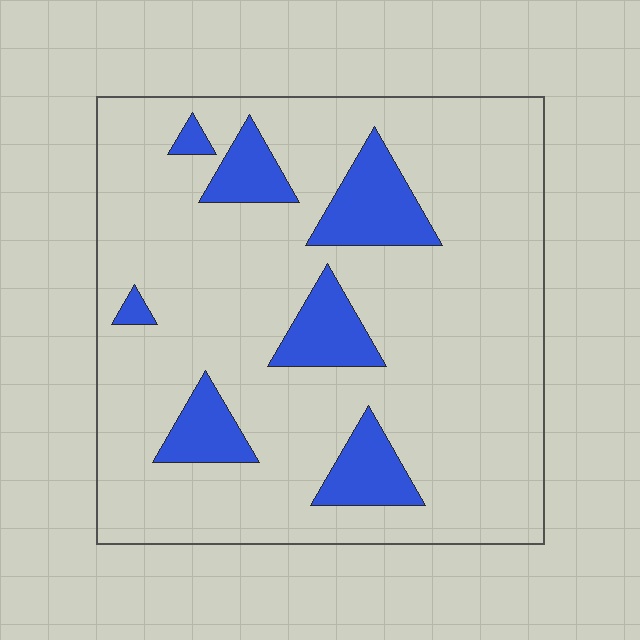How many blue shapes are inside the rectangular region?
7.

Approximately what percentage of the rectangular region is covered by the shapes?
Approximately 15%.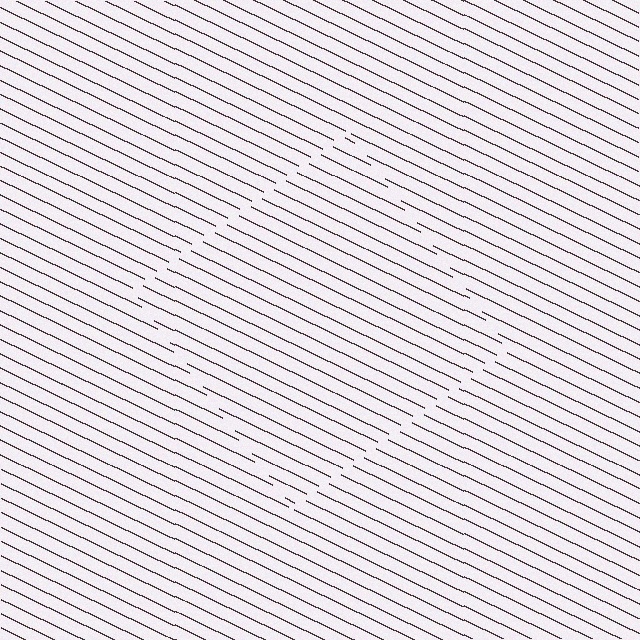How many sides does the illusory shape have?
4 sides — the line-ends trace a square.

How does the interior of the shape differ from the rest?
The interior of the shape contains the same grating, shifted by half a period — the contour is defined by the phase discontinuity where line-ends from the inner and outer gratings abut.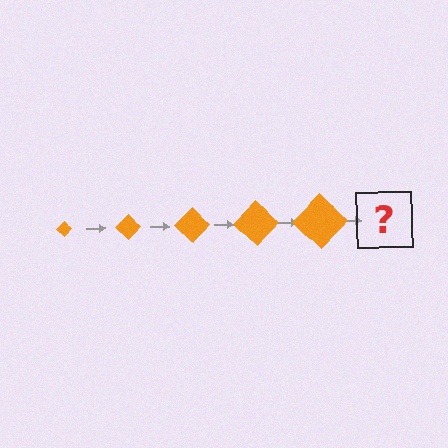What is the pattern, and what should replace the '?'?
The pattern is that the diamond gets progressively larger each step. The '?' should be an orange diamond, larger than the previous one.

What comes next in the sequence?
The next element should be an orange diamond, larger than the previous one.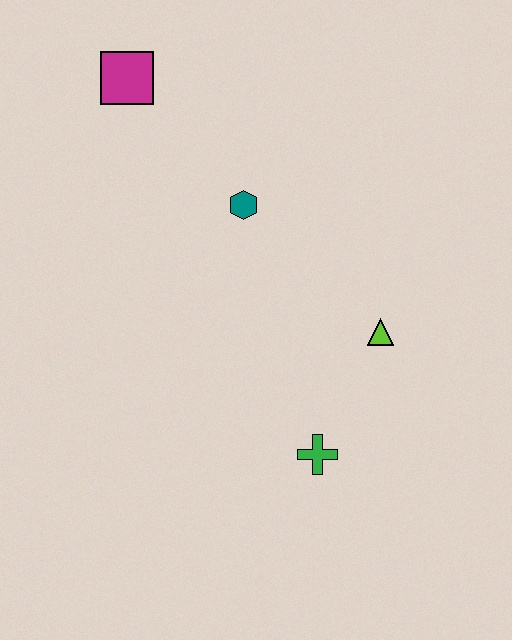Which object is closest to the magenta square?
The teal hexagon is closest to the magenta square.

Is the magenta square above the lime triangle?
Yes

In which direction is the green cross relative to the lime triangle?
The green cross is below the lime triangle.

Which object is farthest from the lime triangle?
The magenta square is farthest from the lime triangle.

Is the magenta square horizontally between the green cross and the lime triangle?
No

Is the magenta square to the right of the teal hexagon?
No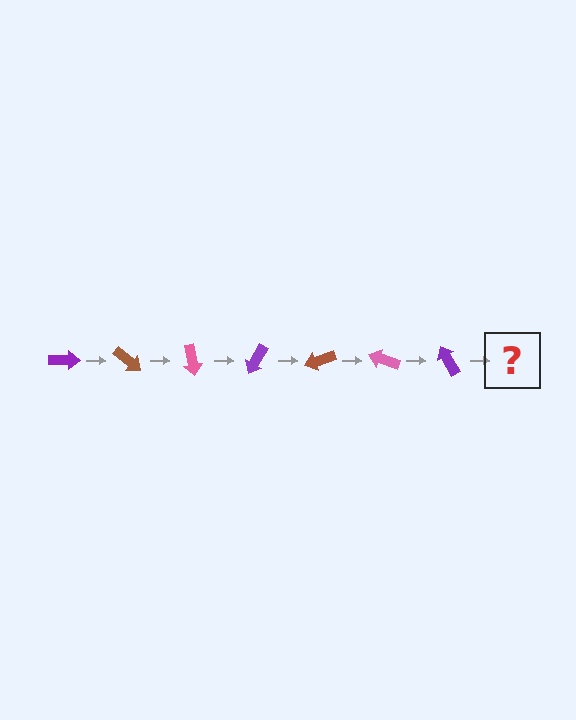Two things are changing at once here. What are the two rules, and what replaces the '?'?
The two rules are that it rotates 40 degrees each step and the color cycles through purple, brown, and pink. The '?' should be a brown arrow, rotated 280 degrees from the start.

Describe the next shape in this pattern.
It should be a brown arrow, rotated 280 degrees from the start.